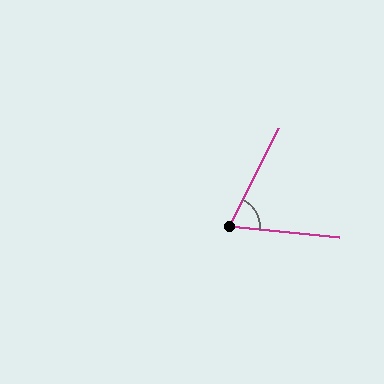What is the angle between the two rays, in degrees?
Approximately 69 degrees.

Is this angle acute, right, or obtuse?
It is acute.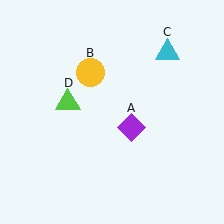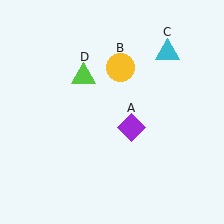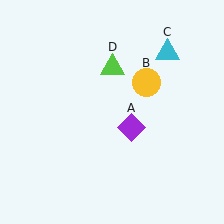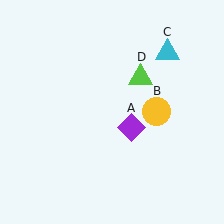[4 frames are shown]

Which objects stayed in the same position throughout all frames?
Purple diamond (object A) and cyan triangle (object C) remained stationary.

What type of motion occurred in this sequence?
The yellow circle (object B), lime triangle (object D) rotated clockwise around the center of the scene.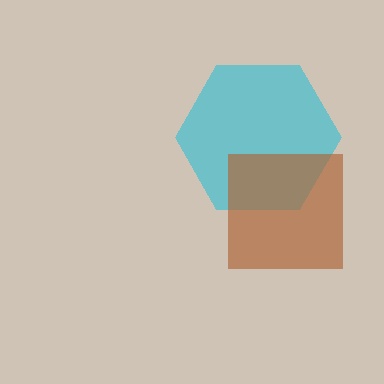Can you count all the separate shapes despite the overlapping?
Yes, there are 2 separate shapes.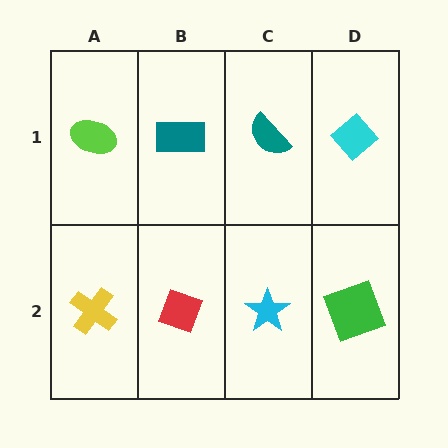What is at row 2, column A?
A yellow cross.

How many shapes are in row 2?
4 shapes.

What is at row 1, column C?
A teal semicircle.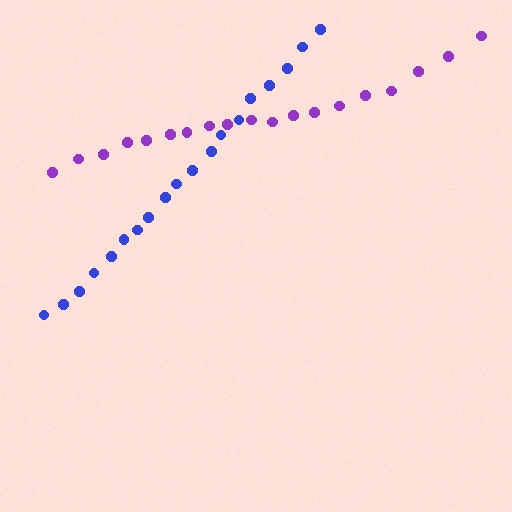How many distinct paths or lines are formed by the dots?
There are 2 distinct paths.